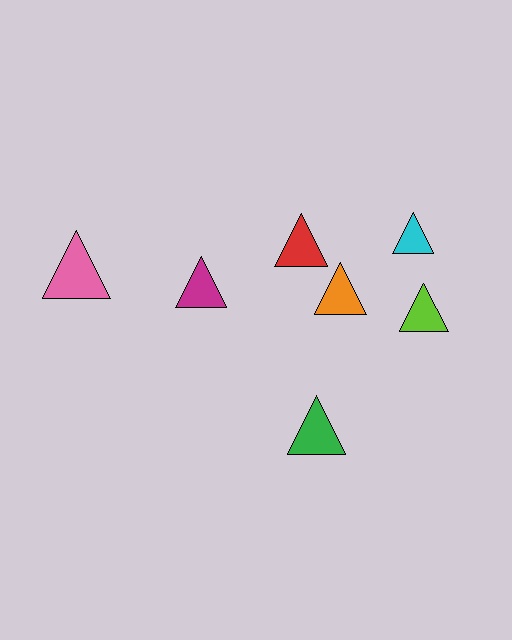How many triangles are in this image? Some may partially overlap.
There are 7 triangles.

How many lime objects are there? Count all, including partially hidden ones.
There is 1 lime object.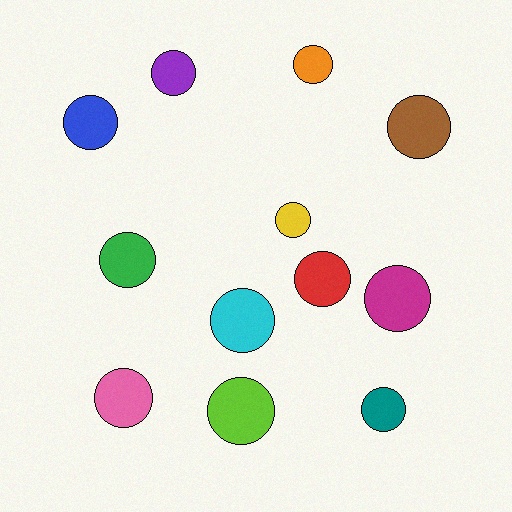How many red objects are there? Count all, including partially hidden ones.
There is 1 red object.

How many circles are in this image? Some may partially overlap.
There are 12 circles.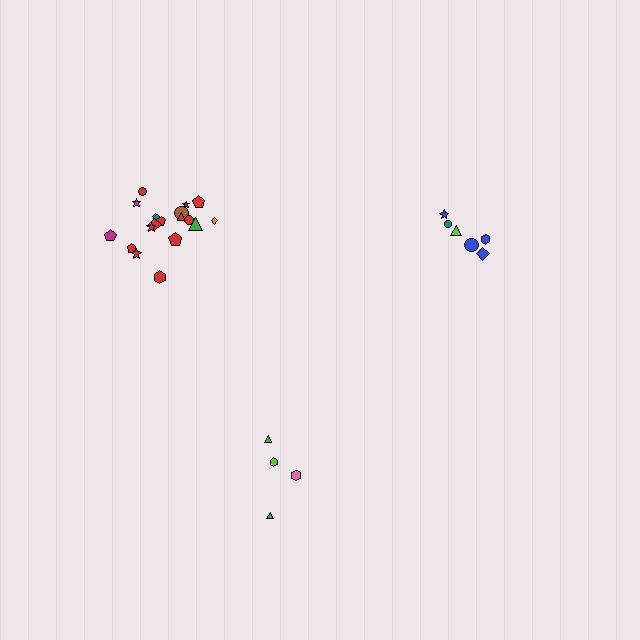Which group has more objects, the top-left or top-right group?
The top-left group.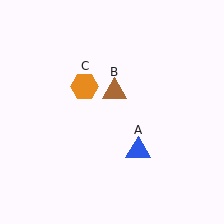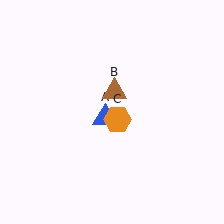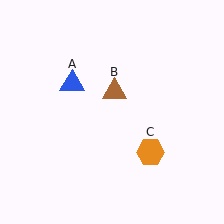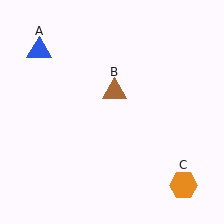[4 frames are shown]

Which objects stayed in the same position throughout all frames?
Brown triangle (object B) remained stationary.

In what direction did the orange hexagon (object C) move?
The orange hexagon (object C) moved down and to the right.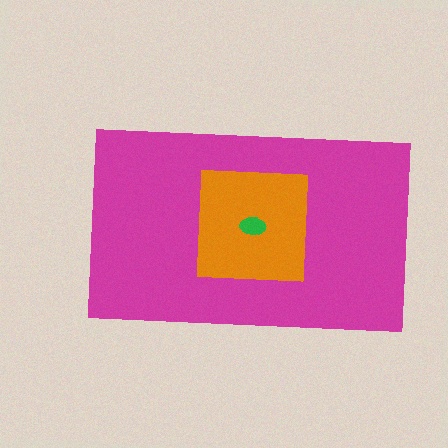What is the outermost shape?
The magenta rectangle.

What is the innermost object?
The green ellipse.